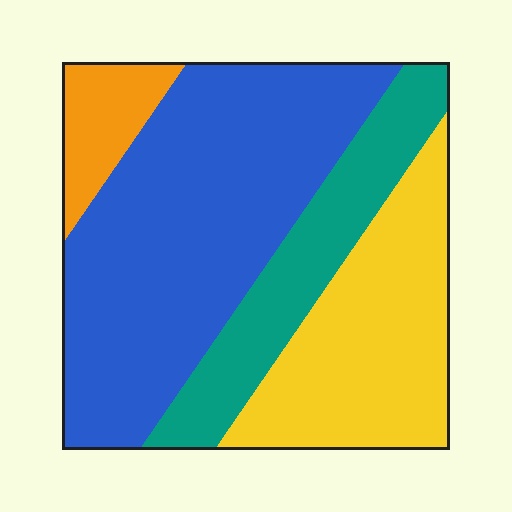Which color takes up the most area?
Blue, at roughly 45%.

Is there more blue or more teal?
Blue.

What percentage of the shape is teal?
Teal covers 19% of the shape.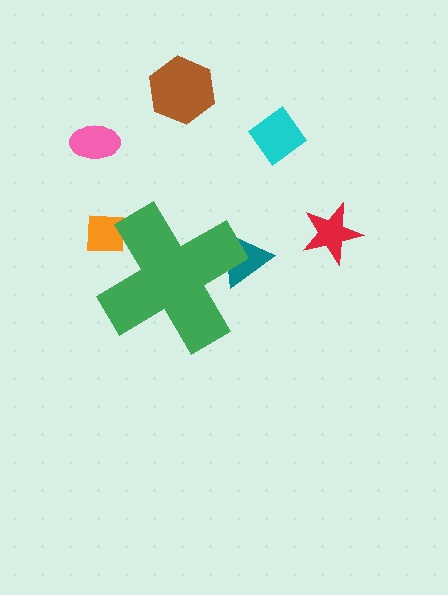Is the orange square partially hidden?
Yes, the orange square is partially hidden behind the green cross.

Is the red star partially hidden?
No, the red star is fully visible.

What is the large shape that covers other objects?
A green cross.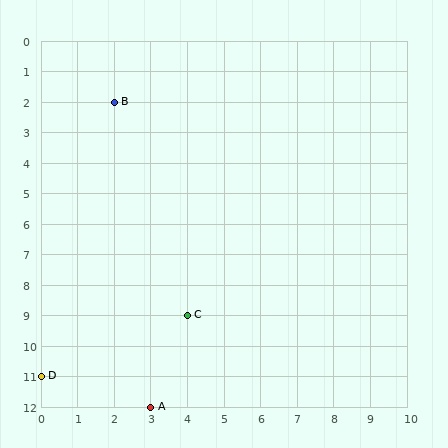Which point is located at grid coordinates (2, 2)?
Point B is at (2, 2).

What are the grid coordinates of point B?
Point B is at grid coordinates (2, 2).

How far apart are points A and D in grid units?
Points A and D are 3 columns and 1 row apart (about 3.2 grid units diagonally).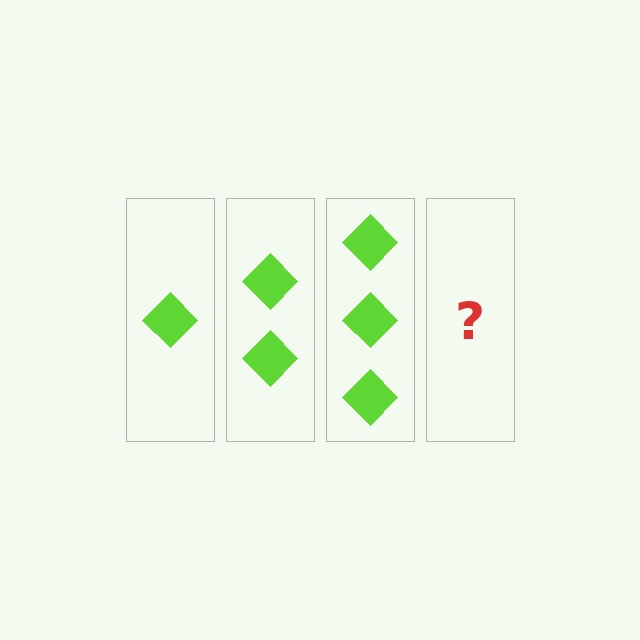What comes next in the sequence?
The next element should be 4 diamonds.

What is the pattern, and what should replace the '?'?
The pattern is that each step adds one more diamond. The '?' should be 4 diamonds.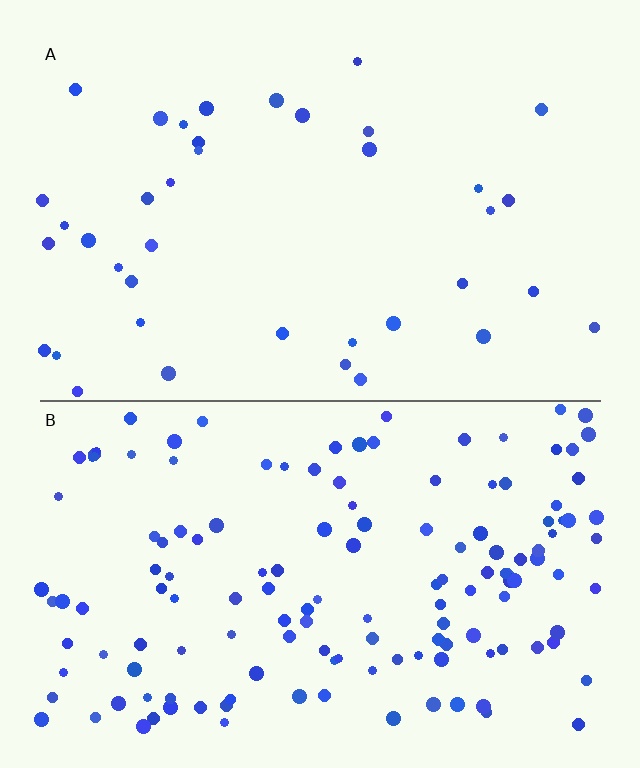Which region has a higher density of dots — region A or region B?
B (the bottom).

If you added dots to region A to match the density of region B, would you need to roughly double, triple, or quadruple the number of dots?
Approximately quadruple.